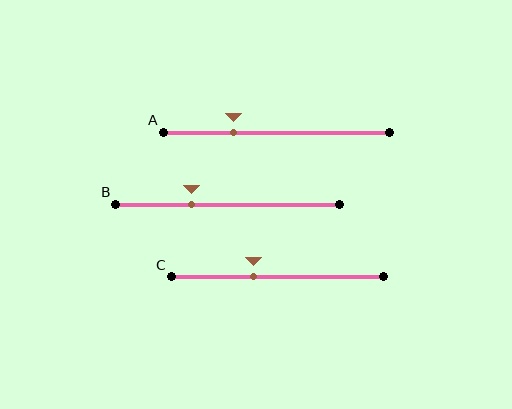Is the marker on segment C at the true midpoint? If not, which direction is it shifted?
No, the marker on segment C is shifted to the left by about 11% of the segment length.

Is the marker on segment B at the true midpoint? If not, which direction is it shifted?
No, the marker on segment B is shifted to the left by about 16% of the segment length.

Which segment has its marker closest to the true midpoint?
Segment C has its marker closest to the true midpoint.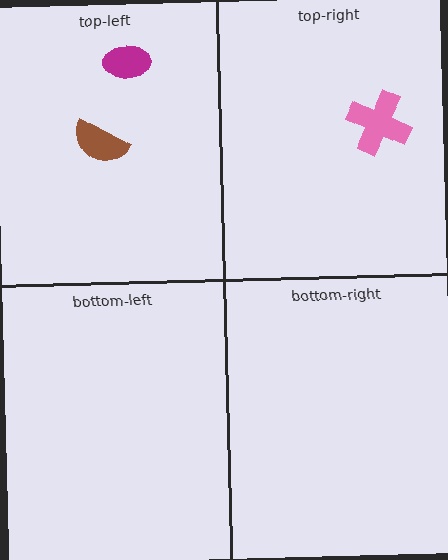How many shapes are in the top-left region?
2.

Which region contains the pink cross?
The top-right region.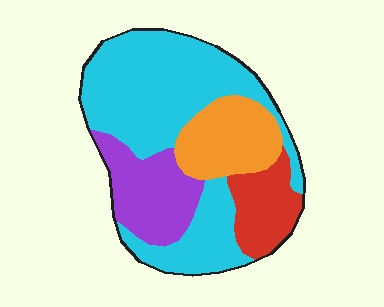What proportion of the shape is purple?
Purple covers around 20% of the shape.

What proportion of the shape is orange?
Orange takes up about one sixth (1/6) of the shape.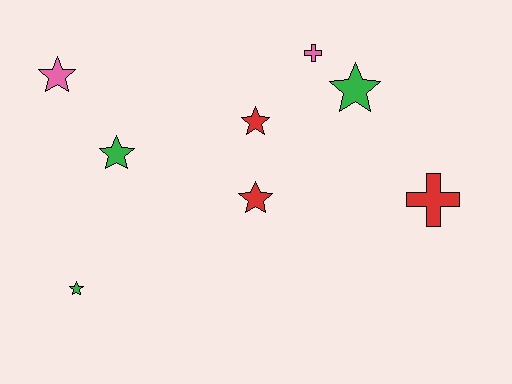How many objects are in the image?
There are 8 objects.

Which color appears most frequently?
Red, with 3 objects.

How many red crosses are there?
There is 1 red cross.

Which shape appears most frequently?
Star, with 6 objects.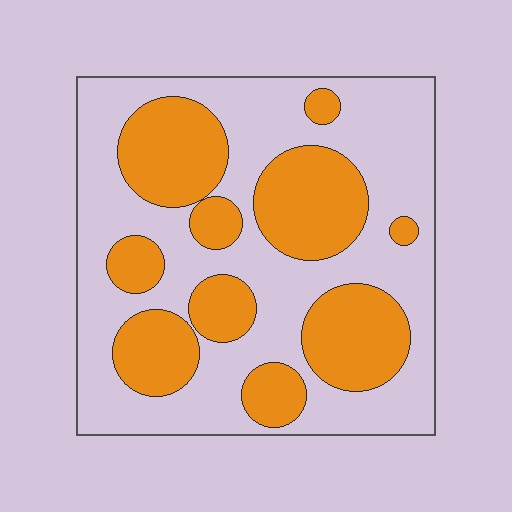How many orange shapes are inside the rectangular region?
10.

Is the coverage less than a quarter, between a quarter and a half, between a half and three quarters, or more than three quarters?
Between a quarter and a half.